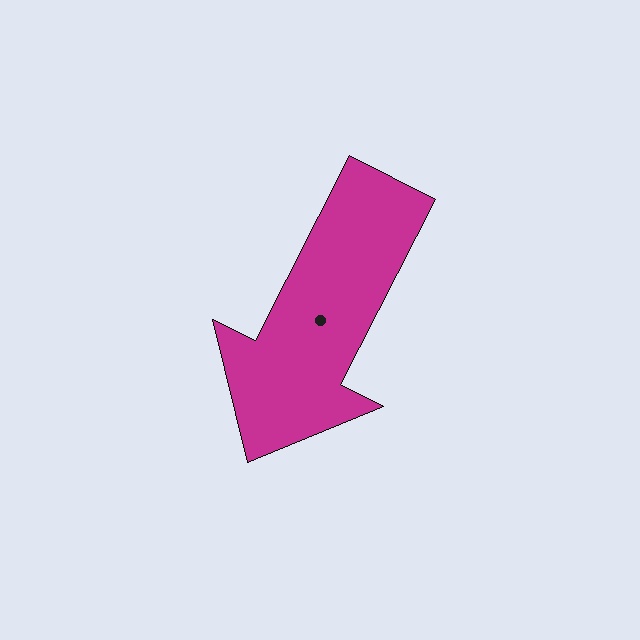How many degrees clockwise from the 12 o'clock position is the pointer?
Approximately 207 degrees.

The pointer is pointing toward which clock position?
Roughly 7 o'clock.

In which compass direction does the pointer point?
Southwest.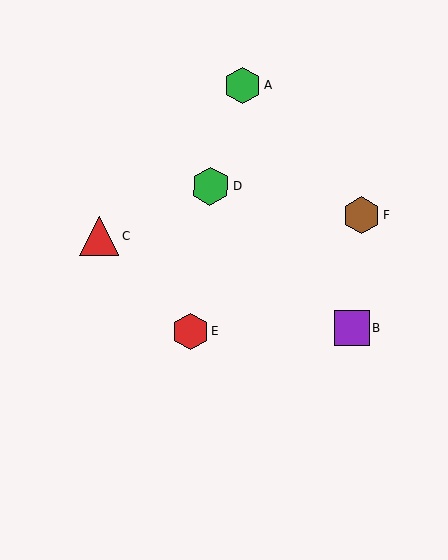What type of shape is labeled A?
Shape A is a green hexagon.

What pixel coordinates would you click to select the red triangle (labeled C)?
Click at (100, 236) to select the red triangle C.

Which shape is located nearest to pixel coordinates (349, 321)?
The purple square (labeled B) at (352, 328) is nearest to that location.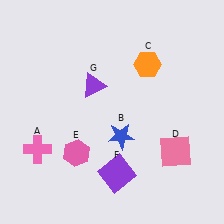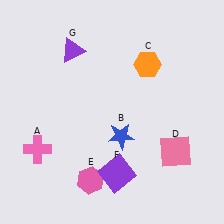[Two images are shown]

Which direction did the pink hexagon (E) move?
The pink hexagon (E) moved down.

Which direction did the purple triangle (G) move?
The purple triangle (G) moved up.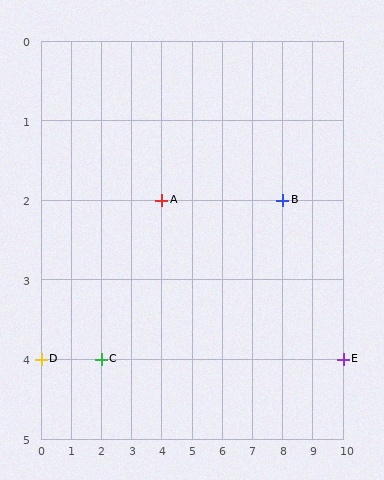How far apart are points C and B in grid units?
Points C and B are 6 columns and 2 rows apart (about 6.3 grid units diagonally).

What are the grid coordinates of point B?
Point B is at grid coordinates (8, 2).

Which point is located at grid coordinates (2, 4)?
Point C is at (2, 4).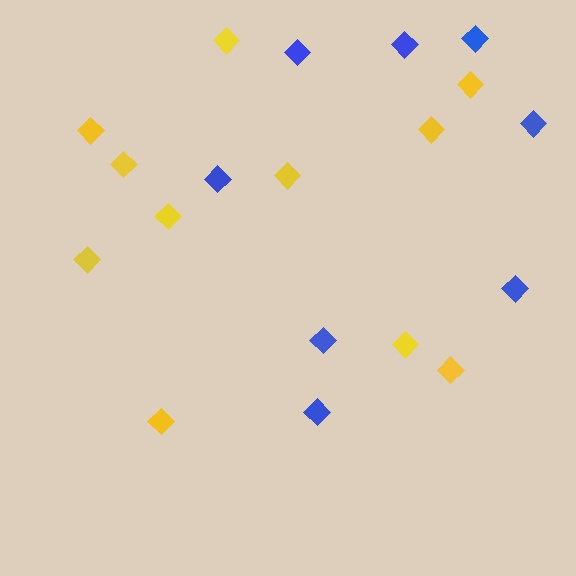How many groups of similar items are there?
There are 2 groups: one group of blue diamonds (8) and one group of yellow diamonds (11).